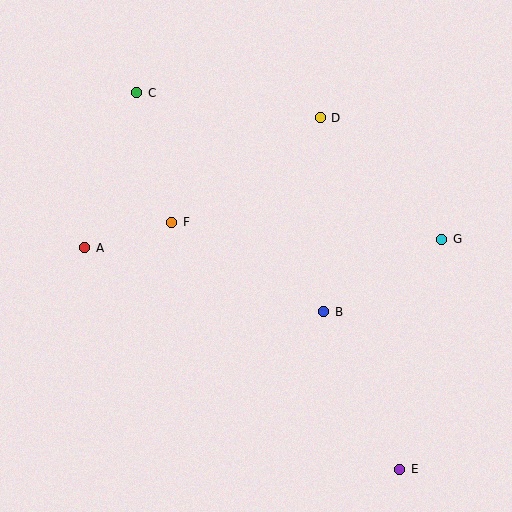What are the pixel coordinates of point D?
Point D is at (320, 118).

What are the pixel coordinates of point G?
Point G is at (442, 239).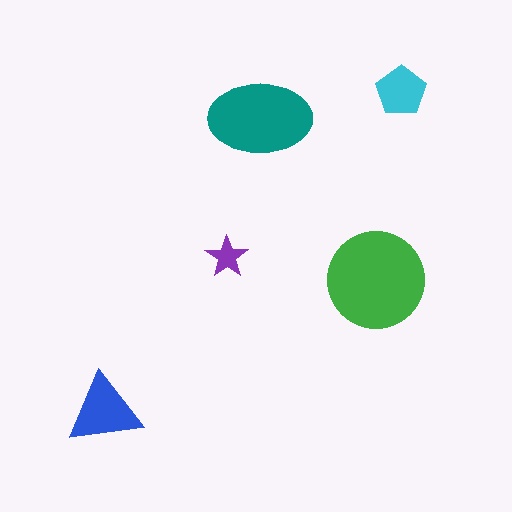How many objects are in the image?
There are 5 objects in the image.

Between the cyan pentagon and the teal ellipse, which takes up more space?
The teal ellipse.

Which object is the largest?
The green circle.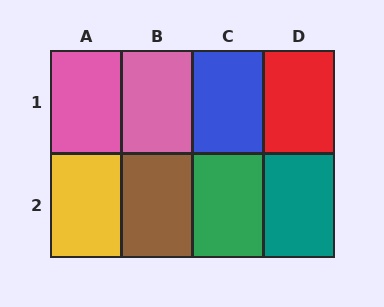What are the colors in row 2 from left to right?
Yellow, brown, green, teal.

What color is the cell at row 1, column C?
Blue.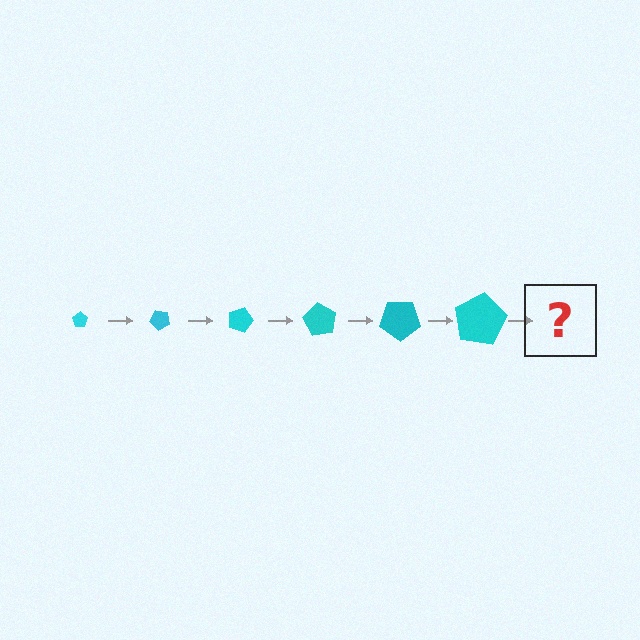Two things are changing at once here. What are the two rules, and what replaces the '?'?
The two rules are that the pentagon grows larger each step and it rotates 45 degrees each step. The '?' should be a pentagon, larger than the previous one and rotated 270 degrees from the start.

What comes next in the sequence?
The next element should be a pentagon, larger than the previous one and rotated 270 degrees from the start.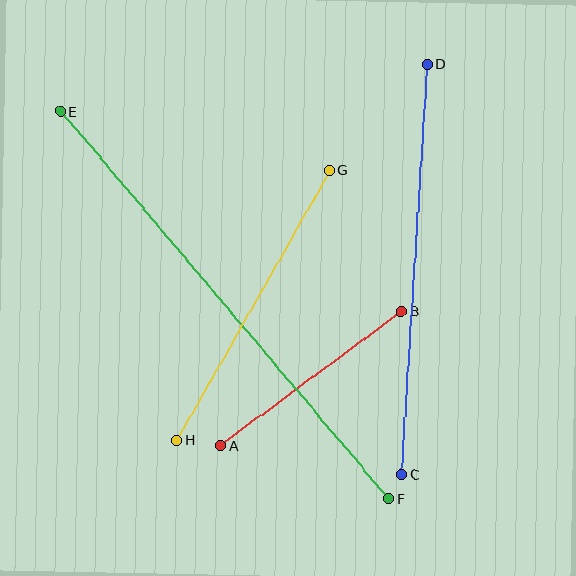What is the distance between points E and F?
The distance is approximately 508 pixels.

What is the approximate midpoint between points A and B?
The midpoint is at approximately (311, 379) pixels.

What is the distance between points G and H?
The distance is approximately 310 pixels.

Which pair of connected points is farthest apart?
Points E and F are farthest apart.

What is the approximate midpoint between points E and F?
The midpoint is at approximately (225, 305) pixels.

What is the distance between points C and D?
The distance is approximately 412 pixels.